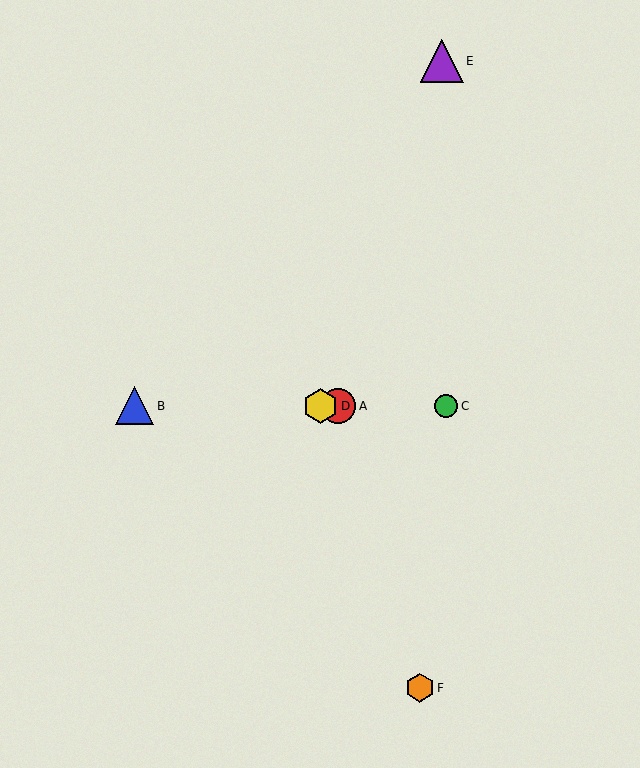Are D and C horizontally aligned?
Yes, both are at y≈406.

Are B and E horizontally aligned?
No, B is at y≈406 and E is at y≈61.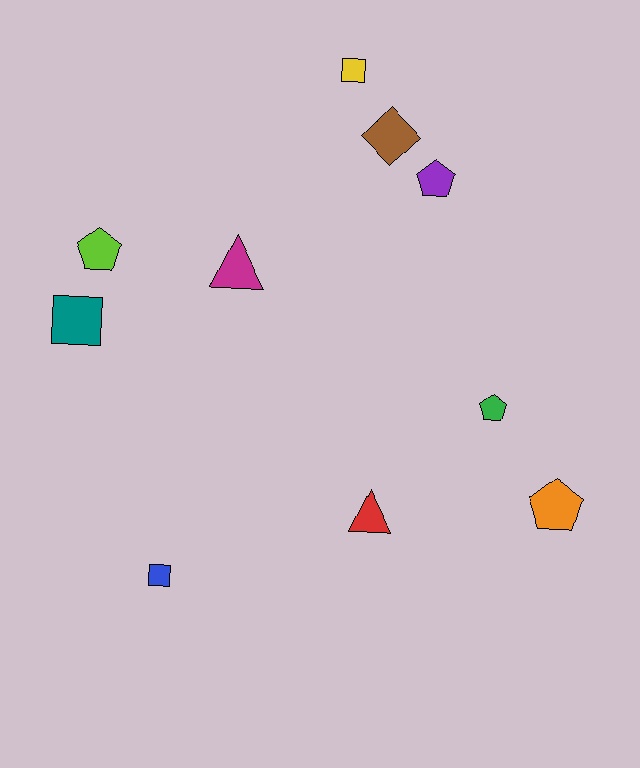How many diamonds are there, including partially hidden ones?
There is 1 diamond.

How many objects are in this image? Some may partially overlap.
There are 10 objects.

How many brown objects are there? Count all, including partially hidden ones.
There is 1 brown object.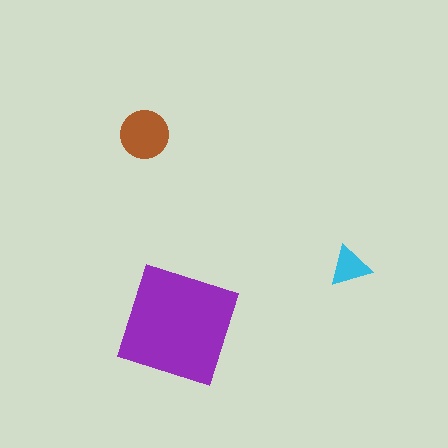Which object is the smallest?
The cyan triangle.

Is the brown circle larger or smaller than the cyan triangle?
Larger.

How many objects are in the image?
There are 3 objects in the image.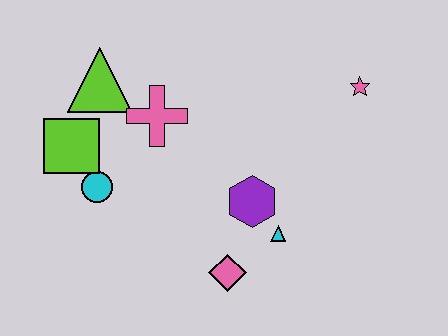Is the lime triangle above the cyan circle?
Yes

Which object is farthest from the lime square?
The pink star is farthest from the lime square.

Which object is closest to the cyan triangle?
The purple hexagon is closest to the cyan triangle.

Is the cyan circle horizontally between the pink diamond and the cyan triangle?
No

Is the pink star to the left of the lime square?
No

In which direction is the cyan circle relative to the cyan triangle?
The cyan circle is to the left of the cyan triangle.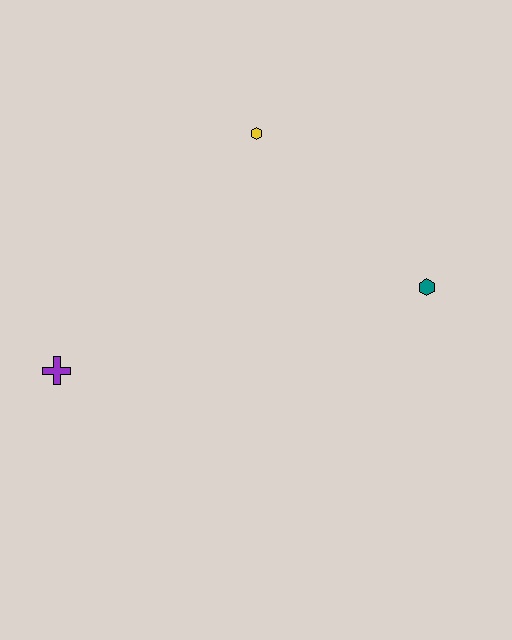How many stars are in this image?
There are no stars.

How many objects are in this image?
There are 3 objects.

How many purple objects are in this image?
There is 1 purple object.